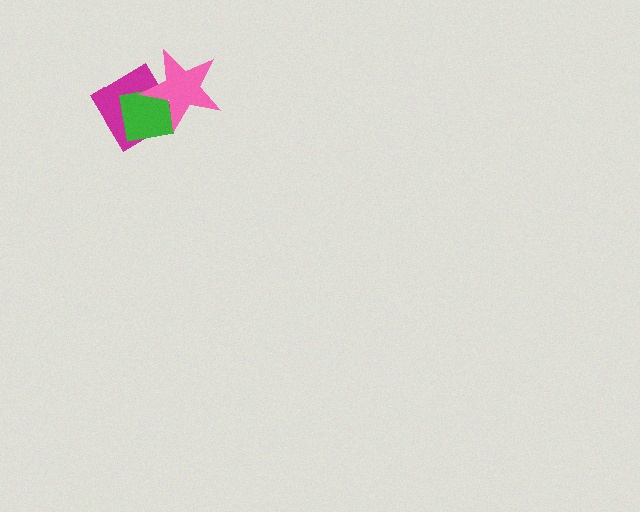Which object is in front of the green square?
The pink star is in front of the green square.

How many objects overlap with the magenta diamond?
2 objects overlap with the magenta diamond.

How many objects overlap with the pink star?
2 objects overlap with the pink star.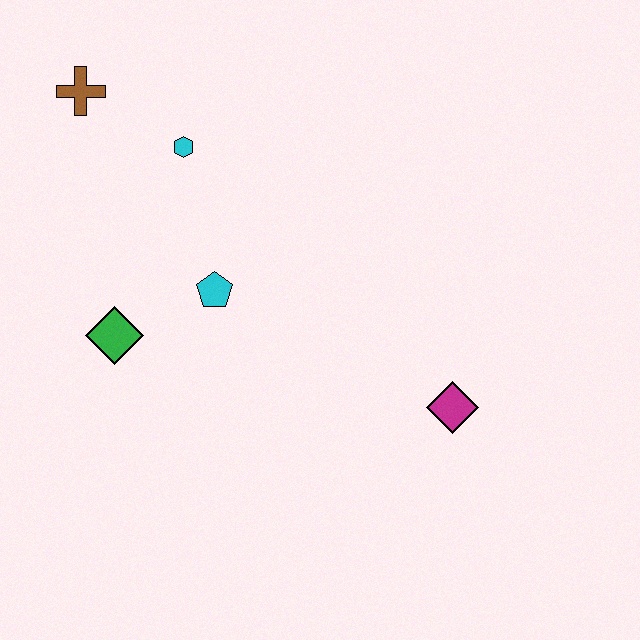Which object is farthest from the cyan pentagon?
The magenta diamond is farthest from the cyan pentagon.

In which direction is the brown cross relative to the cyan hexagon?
The brown cross is to the left of the cyan hexagon.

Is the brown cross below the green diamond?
No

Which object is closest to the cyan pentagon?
The green diamond is closest to the cyan pentagon.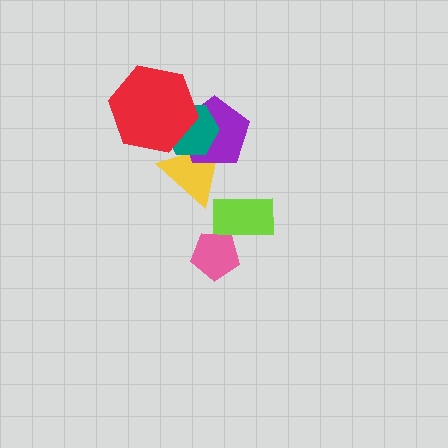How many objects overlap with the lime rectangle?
1 object overlaps with the lime rectangle.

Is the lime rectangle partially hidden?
Yes, it is partially covered by another shape.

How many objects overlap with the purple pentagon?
3 objects overlap with the purple pentagon.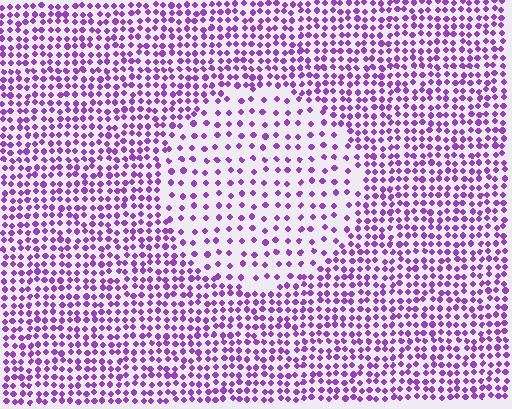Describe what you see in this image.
The image contains small purple elements arranged at two different densities. A circle-shaped region is visible where the elements are less densely packed than the surrounding area.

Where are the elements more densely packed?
The elements are more densely packed outside the circle boundary.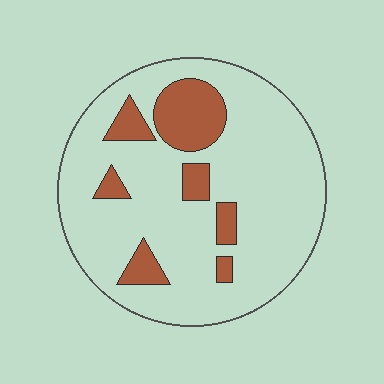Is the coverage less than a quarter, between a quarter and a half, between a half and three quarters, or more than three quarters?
Less than a quarter.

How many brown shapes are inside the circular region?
7.